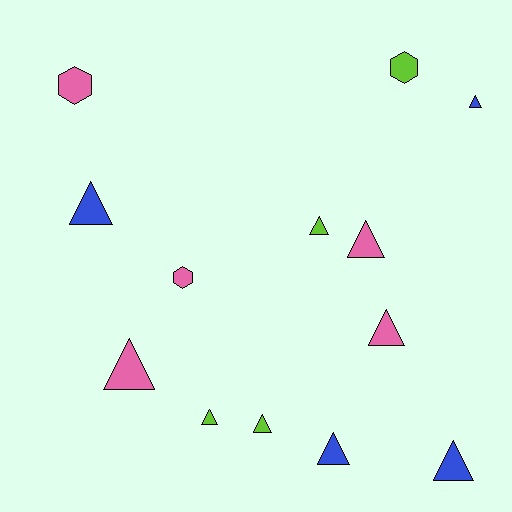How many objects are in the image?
There are 13 objects.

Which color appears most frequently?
Pink, with 5 objects.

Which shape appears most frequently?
Triangle, with 10 objects.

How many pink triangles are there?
There are 3 pink triangles.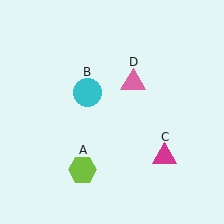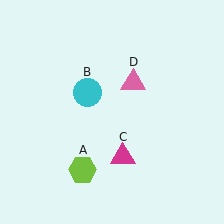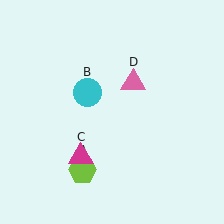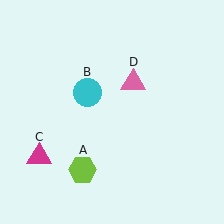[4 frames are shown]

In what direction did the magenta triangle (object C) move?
The magenta triangle (object C) moved left.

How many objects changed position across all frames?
1 object changed position: magenta triangle (object C).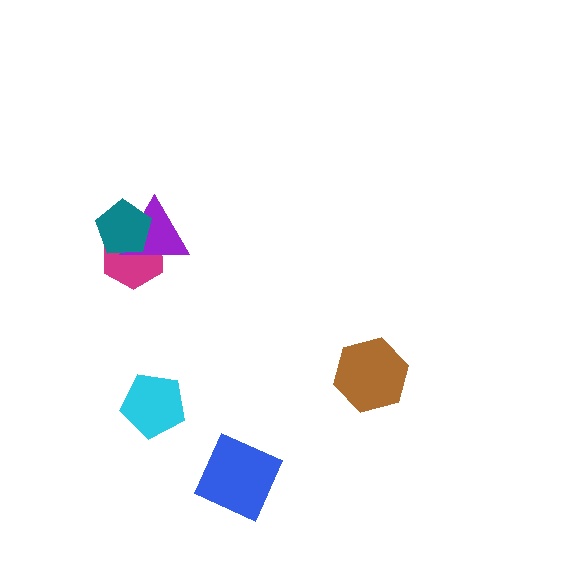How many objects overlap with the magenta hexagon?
2 objects overlap with the magenta hexagon.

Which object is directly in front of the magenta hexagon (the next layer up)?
The purple triangle is directly in front of the magenta hexagon.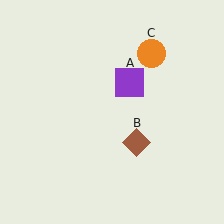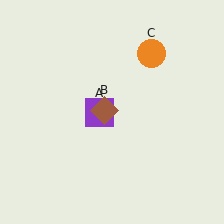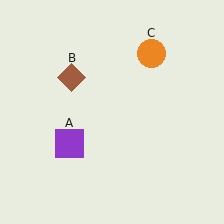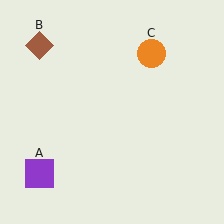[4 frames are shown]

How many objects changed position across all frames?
2 objects changed position: purple square (object A), brown diamond (object B).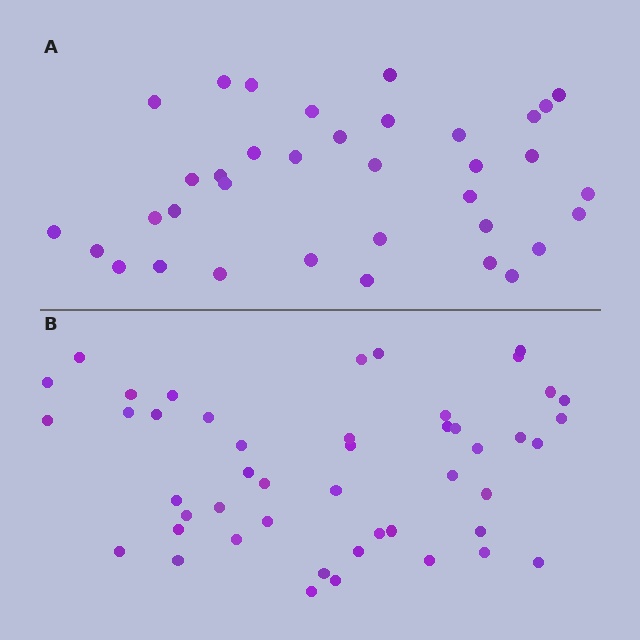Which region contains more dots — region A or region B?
Region B (the bottom region) has more dots.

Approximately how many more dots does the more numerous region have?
Region B has roughly 12 or so more dots than region A.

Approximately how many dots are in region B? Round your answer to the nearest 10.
About 50 dots. (The exact count is 47, which rounds to 50.)